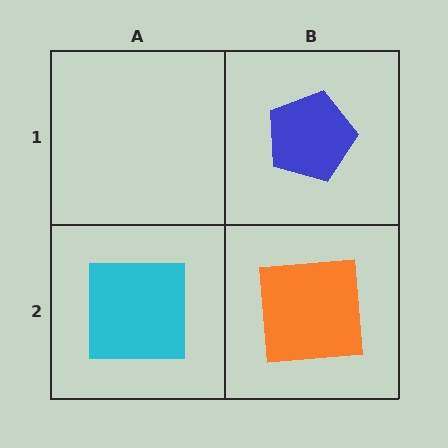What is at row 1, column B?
A blue pentagon.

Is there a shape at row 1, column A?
No, that cell is empty.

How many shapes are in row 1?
1 shape.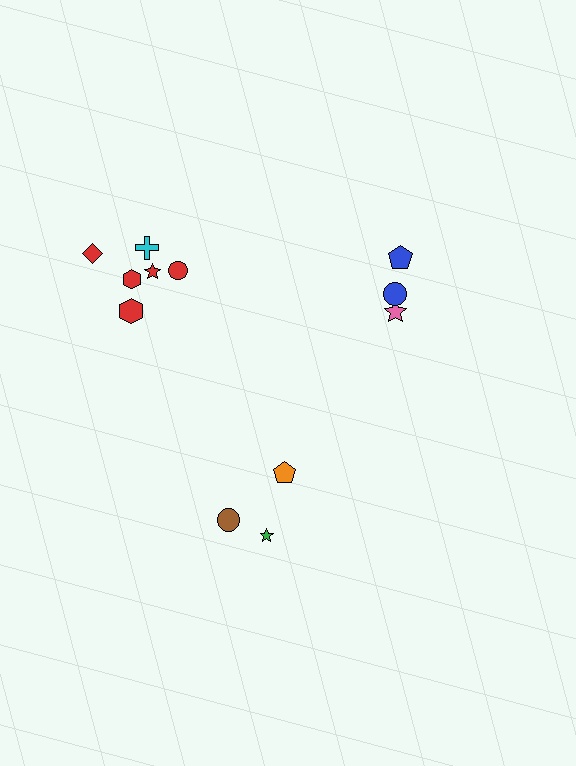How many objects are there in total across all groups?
There are 12 objects.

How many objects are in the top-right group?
There are 3 objects.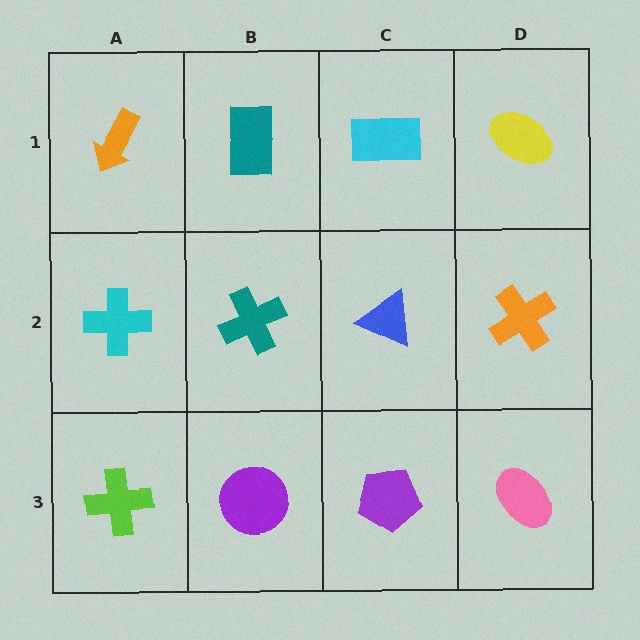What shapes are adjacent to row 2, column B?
A teal rectangle (row 1, column B), a purple circle (row 3, column B), a cyan cross (row 2, column A), a blue triangle (row 2, column C).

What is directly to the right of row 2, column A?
A teal cross.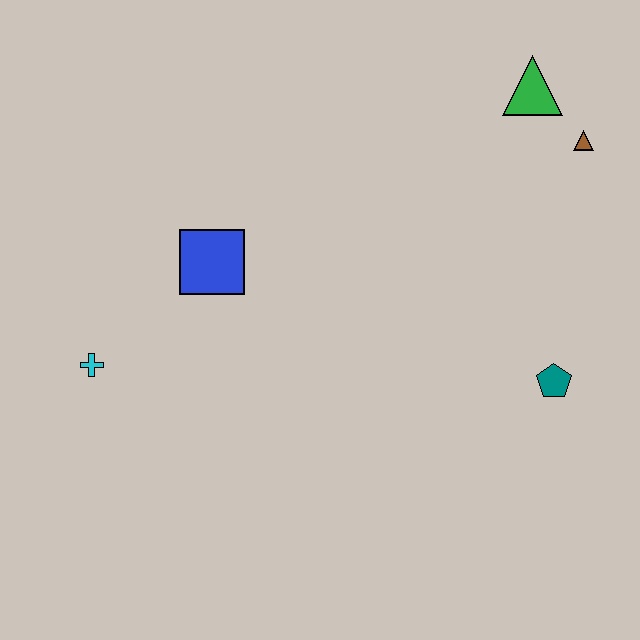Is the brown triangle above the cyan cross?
Yes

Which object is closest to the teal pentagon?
The brown triangle is closest to the teal pentagon.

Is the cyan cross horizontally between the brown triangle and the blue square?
No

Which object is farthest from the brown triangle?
The cyan cross is farthest from the brown triangle.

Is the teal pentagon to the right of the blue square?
Yes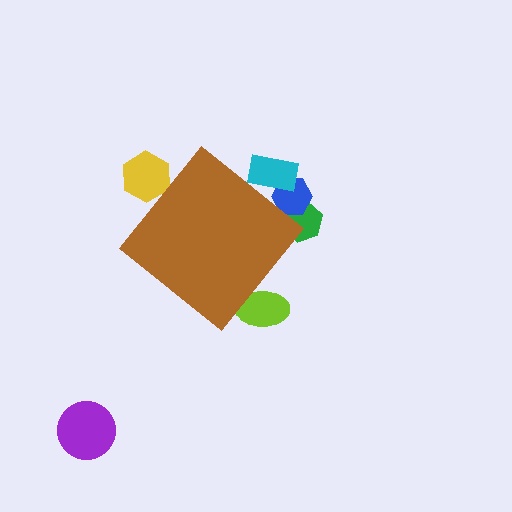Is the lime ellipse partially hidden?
Yes, the lime ellipse is partially hidden behind the brown diamond.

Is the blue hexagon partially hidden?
Yes, the blue hexagon is partially hidden behind the brown diamond.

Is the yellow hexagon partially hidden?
Yes, the yellow hexagon is partially hidden behind the brown diamond.